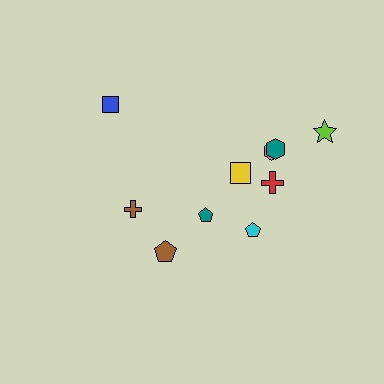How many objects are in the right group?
There are 7 objects.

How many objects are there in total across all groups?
There are 10 objects.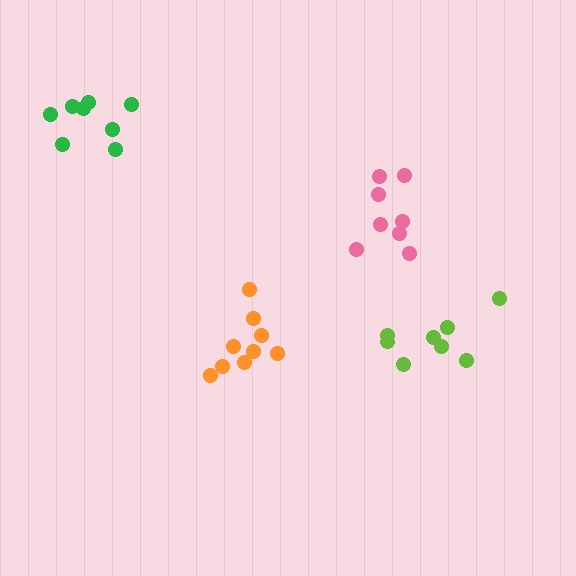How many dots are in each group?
Group 1: 8 dots, Group 2: 9 dots, Group 3: 8 dots, Group 4: 8 dots (33 total).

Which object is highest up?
The green cluster is topmost.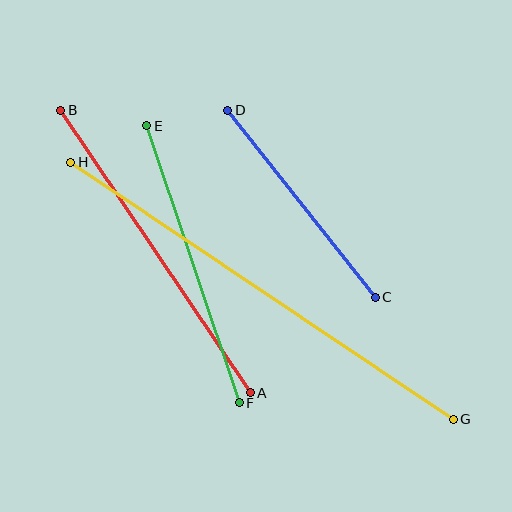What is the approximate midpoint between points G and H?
The midpoint is at approximately (262, 291) pixels.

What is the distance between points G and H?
The distance is approximately 461 pixels.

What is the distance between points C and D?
The distance is approximately 238 pixels.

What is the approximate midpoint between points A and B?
The midpoint is at approximately (156, 252) pixels.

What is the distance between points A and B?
The distance is approximately 340 pixels.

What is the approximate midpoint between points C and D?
The midpoint is at approximately (302, 204) pixels.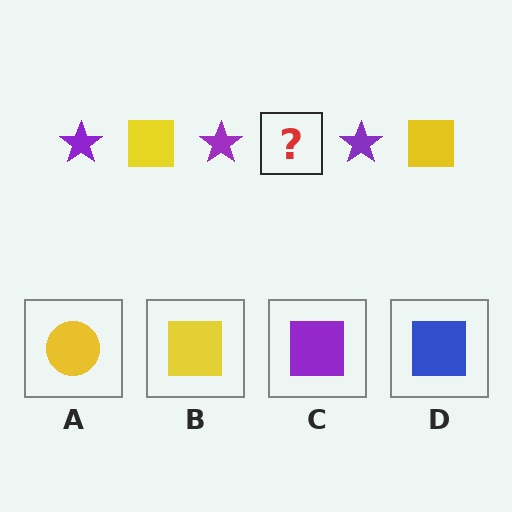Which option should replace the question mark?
Option B.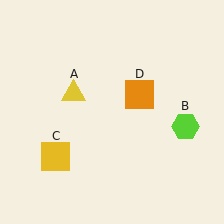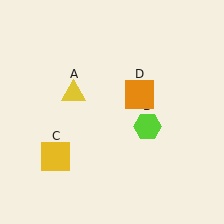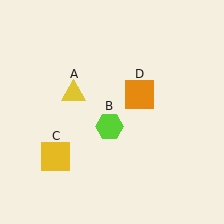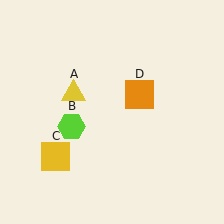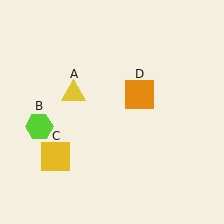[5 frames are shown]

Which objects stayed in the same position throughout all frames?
Yellow triangle (object A) and yellow square (object C) and orange square (object D) remained stationary.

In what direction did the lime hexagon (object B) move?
The lime hexagon (object B) moved left.